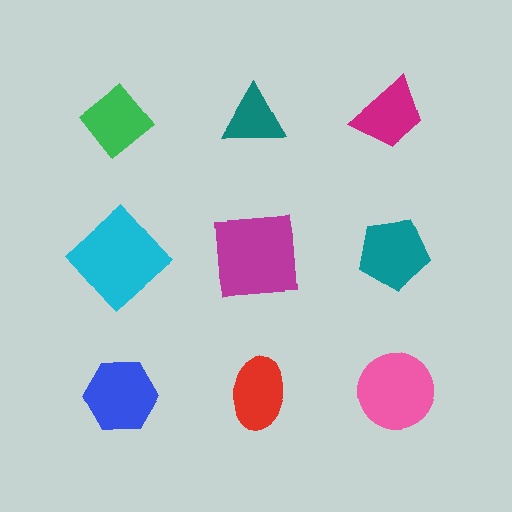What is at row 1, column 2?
A teal triangle.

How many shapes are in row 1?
3 shapes.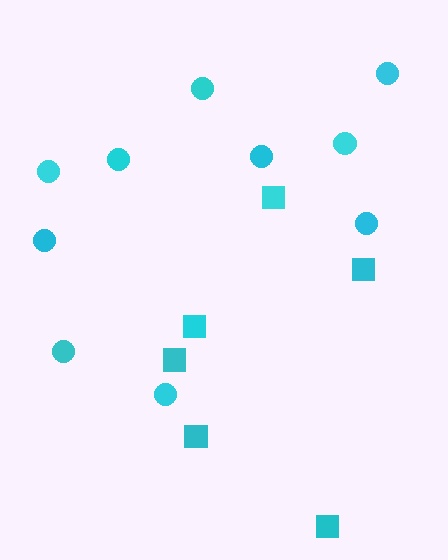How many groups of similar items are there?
There are 2 groups: one group of circles (10) and one group of squares (6).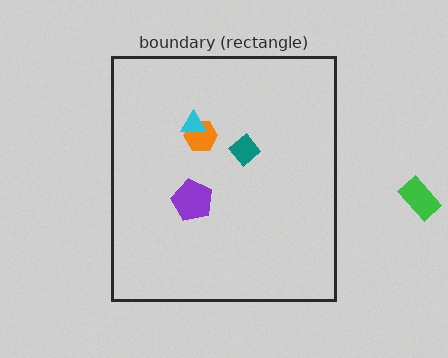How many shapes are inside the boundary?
4 inside, 1 outside.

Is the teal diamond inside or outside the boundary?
Inside.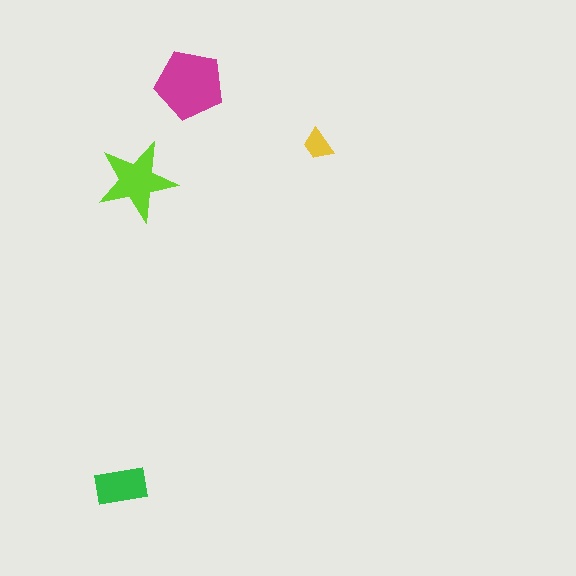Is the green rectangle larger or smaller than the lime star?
Smaller.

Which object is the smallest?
The yellow trapezoid.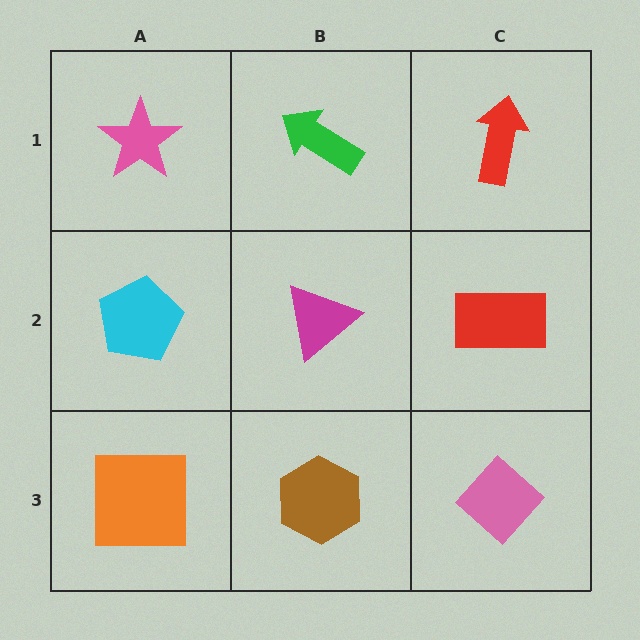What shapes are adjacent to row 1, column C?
A red rectangle (row 2, column C), a green arrow (row 1, column B).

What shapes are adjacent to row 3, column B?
A magenta triangle (row 2, column B), an orange square (row 3, column A), a pink diamond (row 3, column C).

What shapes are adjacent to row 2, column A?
A pink star (row 1, column A), an orange square (row 3, column A), a magenta triangle (row 2, column B).